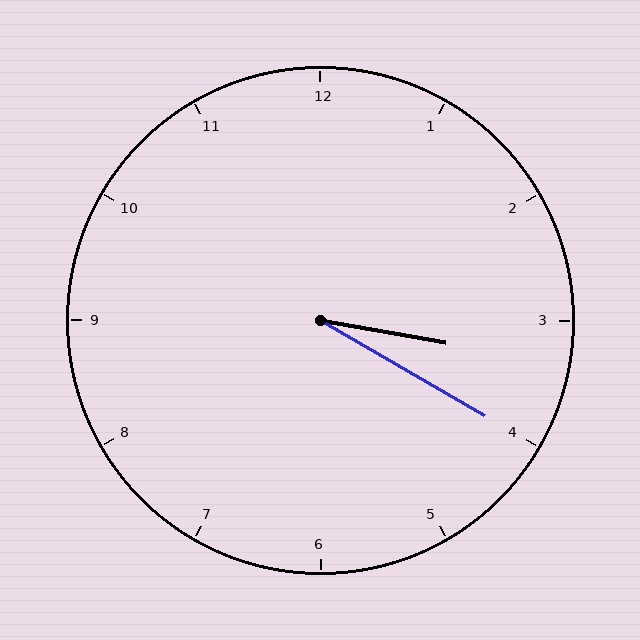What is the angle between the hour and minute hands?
Approximately 20 degrees.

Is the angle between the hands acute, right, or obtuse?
It is acute.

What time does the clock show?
3:20.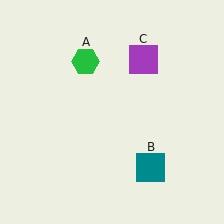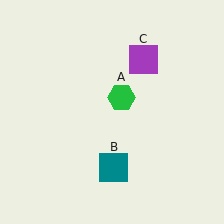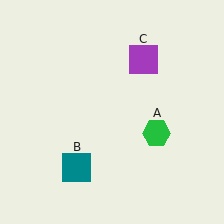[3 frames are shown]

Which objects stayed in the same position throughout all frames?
Purple square (object C) remained stationary.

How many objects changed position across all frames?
2 objects changed position: green hexagon (object A), teal square (object B).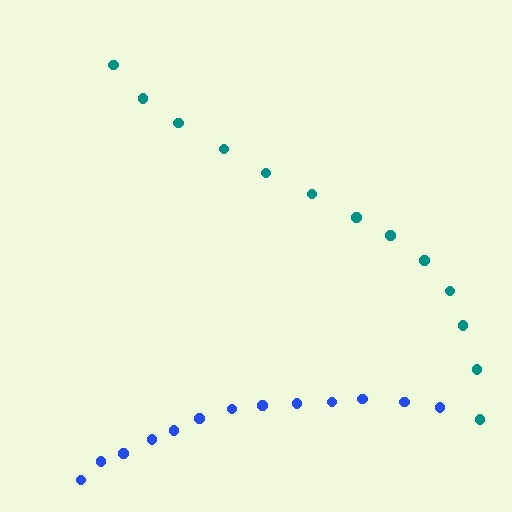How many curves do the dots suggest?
There are 2 distinct paths.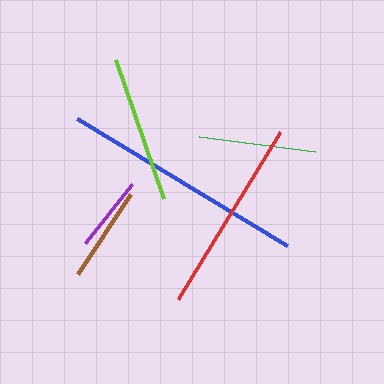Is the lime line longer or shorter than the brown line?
The lime line is longer than the brown line.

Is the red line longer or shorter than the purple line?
The red line is longer than the purple line.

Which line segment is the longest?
The blue line is the longest at approximately 245 pixels.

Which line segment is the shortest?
The purple line is the shortest at approximately 75 pixels.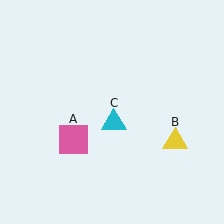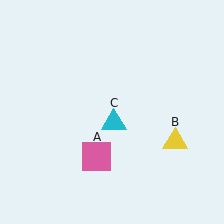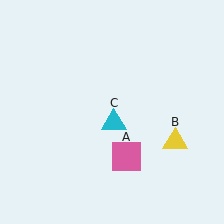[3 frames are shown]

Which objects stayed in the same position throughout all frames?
Yellow triangle (object B) and cyan triangle (object C) remained stationary.